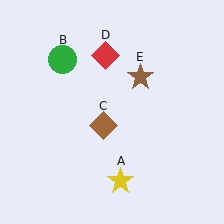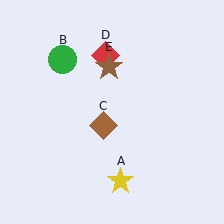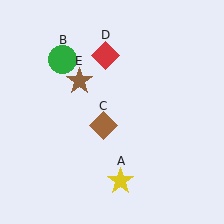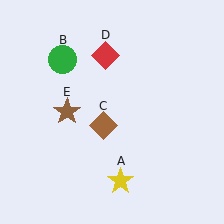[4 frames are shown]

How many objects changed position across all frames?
1 object changed position: brown star (object E).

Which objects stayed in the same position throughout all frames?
Yellow star (object A) and green circle (object B) and brown diamond (object C) and red diamond (object D) remained stationary.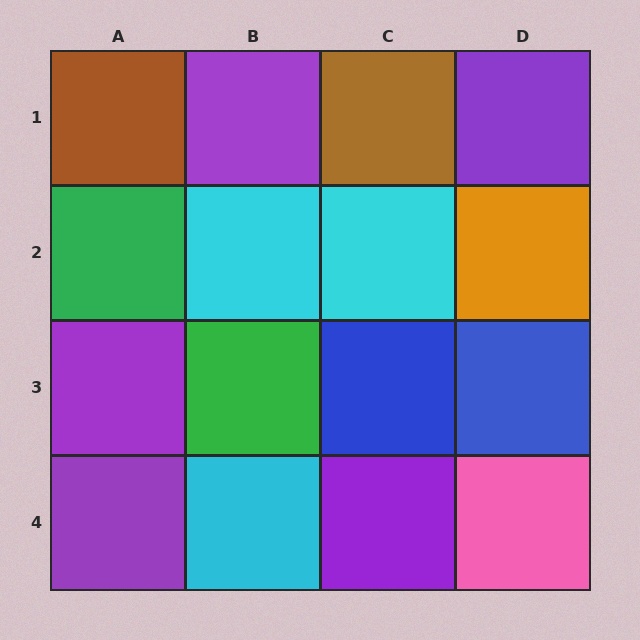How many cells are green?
2 cells are green.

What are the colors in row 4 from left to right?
Purple, cyan, purple, pink.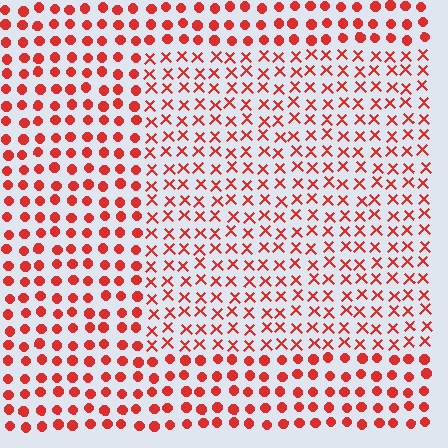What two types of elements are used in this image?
The image uses X marks inside the rectangle region and circles outside it.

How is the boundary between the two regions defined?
The boundary is defined by a change in element shape: X marks inside vs. circles outside. All elements share the same color and spacing.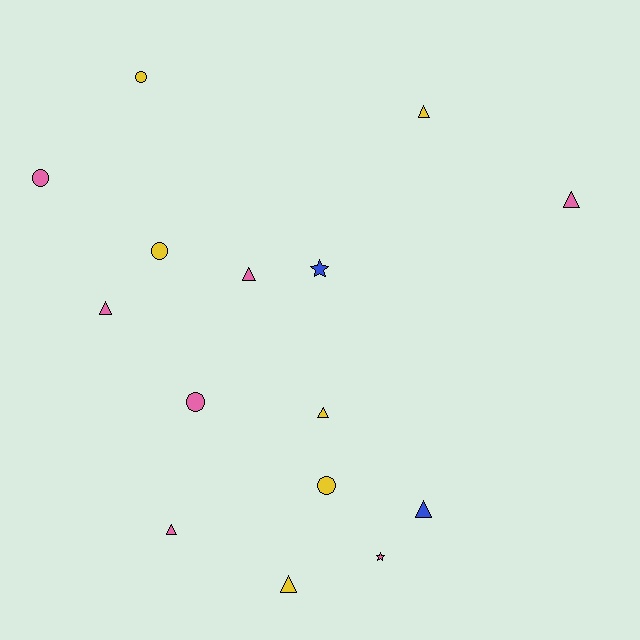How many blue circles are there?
There are no blue circles.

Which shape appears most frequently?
Triangle, with 8 objects.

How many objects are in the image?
There are 15 objects.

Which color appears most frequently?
Pink, with 7 objects.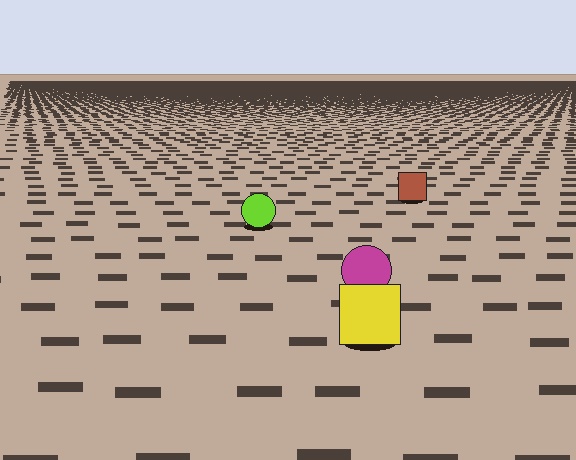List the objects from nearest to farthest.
From nearest to farthest: the yellow square, the magenta circle, the lime circle, the brown square.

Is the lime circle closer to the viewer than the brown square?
Yes. The lime circle is closer — you can tell from the texture gradient: the ground texture is coarser near it.